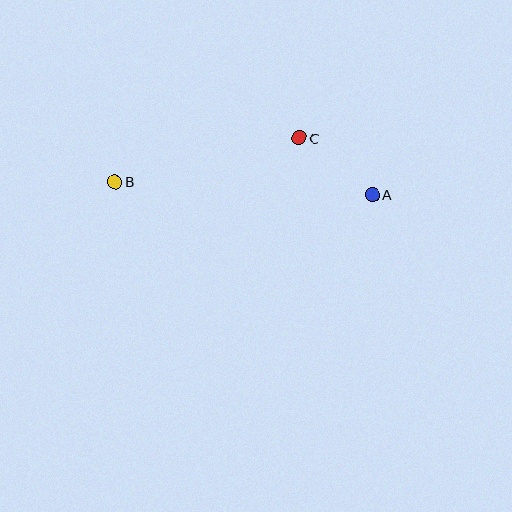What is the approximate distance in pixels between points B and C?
The distance between B and C is approximately 189 pixels.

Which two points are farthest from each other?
Points A and B are farthest from each other.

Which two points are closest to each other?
Points A and C are closest to each other.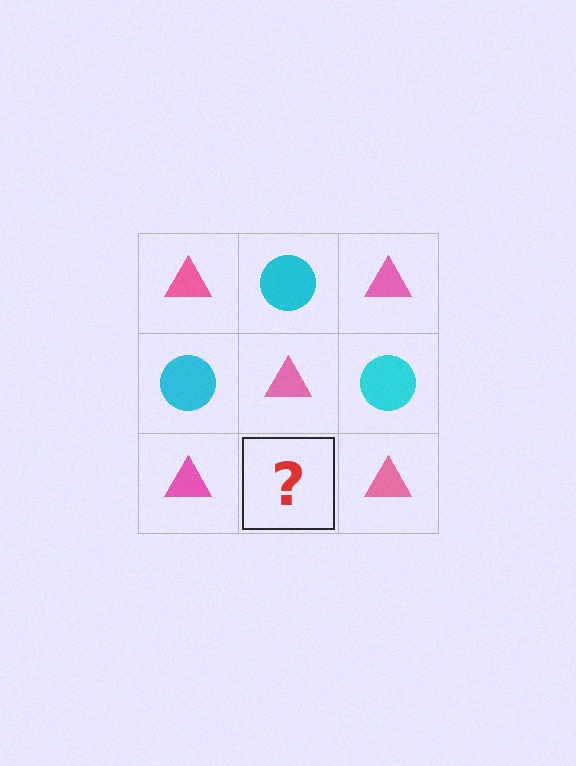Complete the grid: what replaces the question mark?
The question mark should be replaced with a cyan circle.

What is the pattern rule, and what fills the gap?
The rule is that it alternates pink triangle and cyan circle in a checkerboard pattern. The gap should be filled with a cyan circle.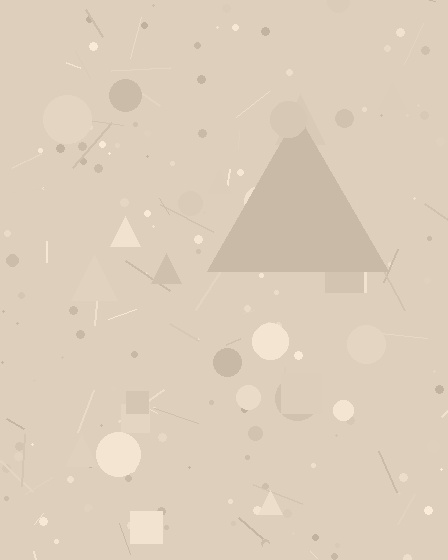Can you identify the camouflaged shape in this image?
The camouflaged shape is a triangle.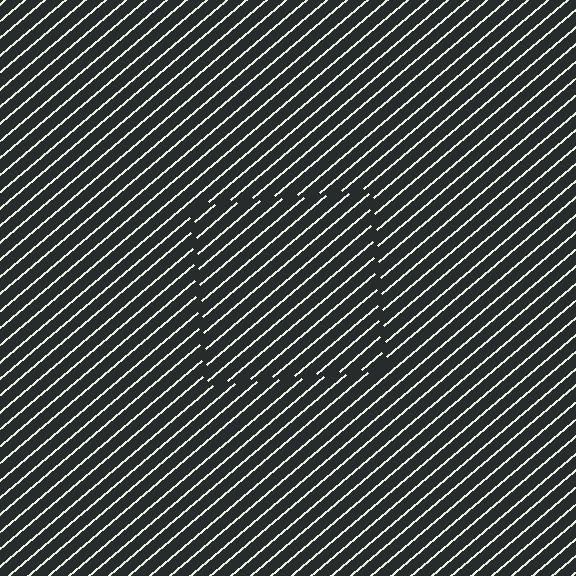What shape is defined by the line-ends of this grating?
An illusory square. The interior of the shape contains the same grating, shifted by half a period — the contour is defined by the phase discontinuity where line-ends from the inner and outer gratings abut.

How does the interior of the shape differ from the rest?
The interior of the shape contains the same grating, shifted by half a period — the contour is defined by the phase discontinuity where line-ends from the inner and outer gratings abut.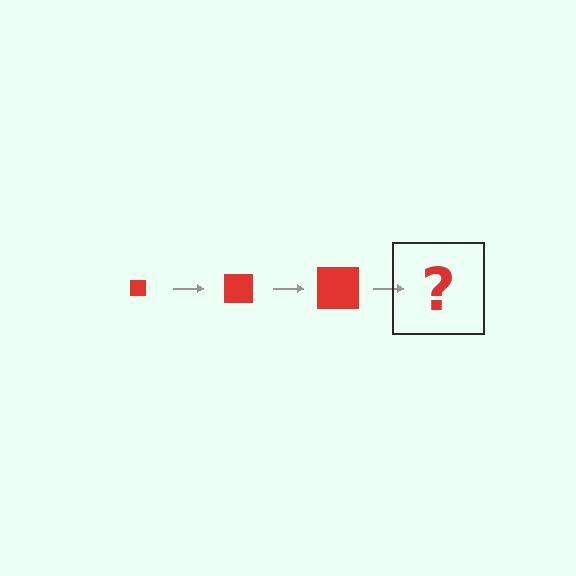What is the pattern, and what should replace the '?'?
The pattern is that the square gets progressively larger each step. The '?' should be a red square, larger than the previous one.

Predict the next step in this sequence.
The next step is a red square, larger than the previous one.